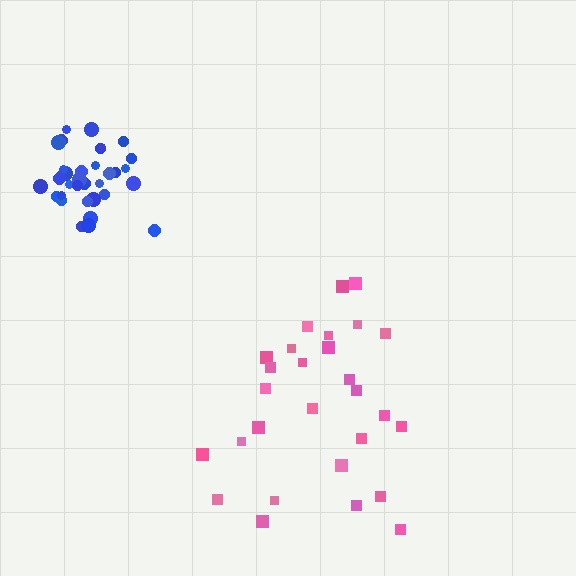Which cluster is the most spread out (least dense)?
Pink.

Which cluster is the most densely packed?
Blue.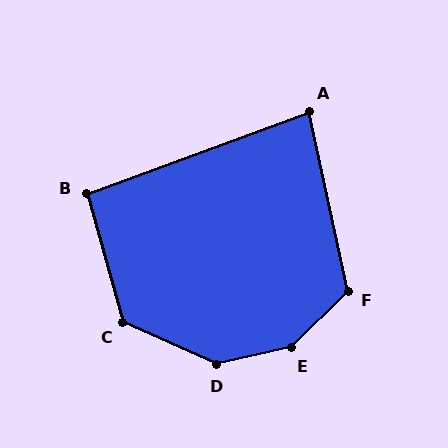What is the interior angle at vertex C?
Approximately 130 degrees (obtuse).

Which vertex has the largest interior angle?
E, at approximately 148 degrees.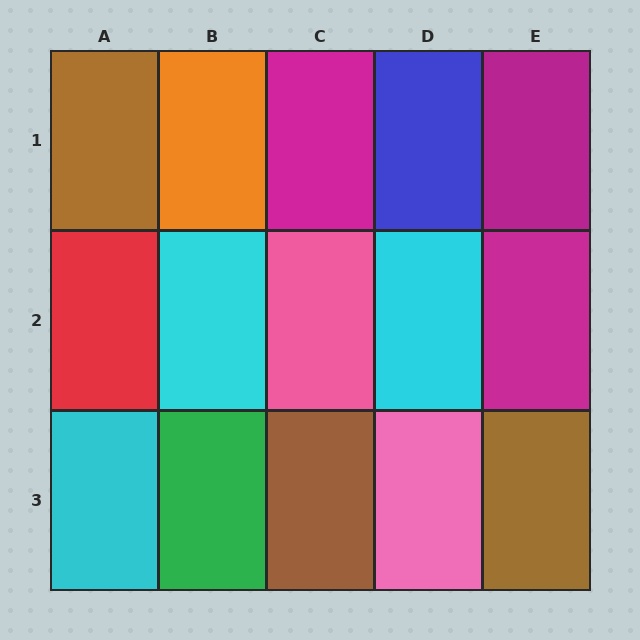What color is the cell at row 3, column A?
Cyan.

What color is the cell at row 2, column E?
Magenta.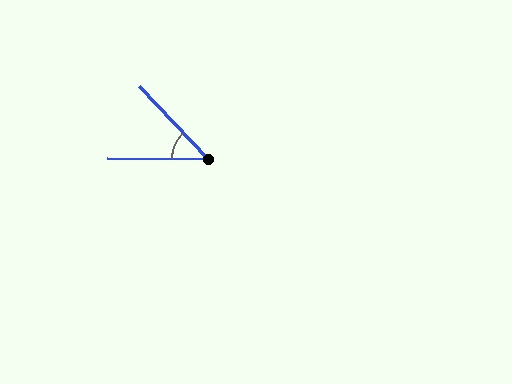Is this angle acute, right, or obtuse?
It is acute.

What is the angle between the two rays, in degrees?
Approximately 46 degrees.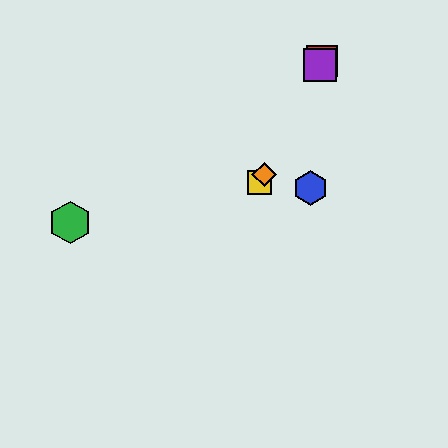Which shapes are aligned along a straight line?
The red square, the yellow square, the purple square, the orange diamond are aligned along a straight line.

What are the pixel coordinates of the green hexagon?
The green hexagon is at (70, 223).